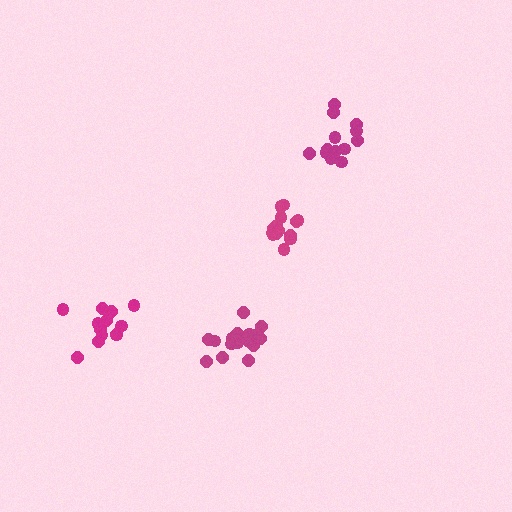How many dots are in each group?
Group 1: 14 dots, Group 2: 13 dots, Group 3: 14 dots, Group 4: 19 dots (60 total).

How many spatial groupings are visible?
There are 4 spatial groupings.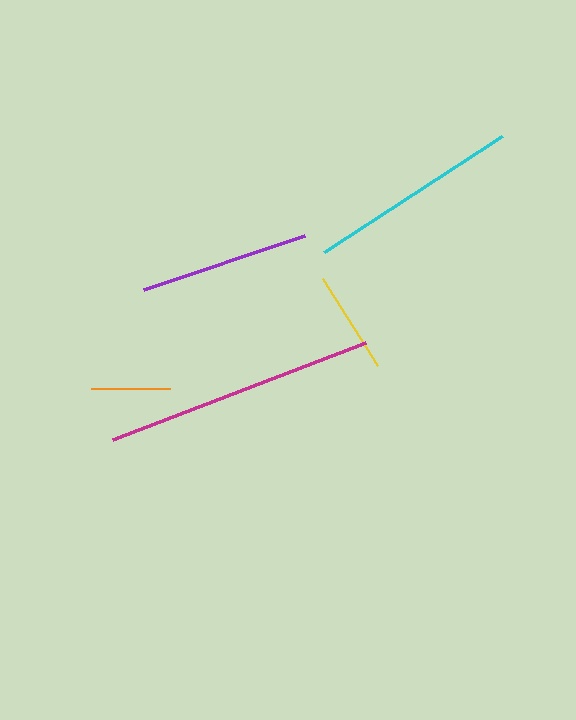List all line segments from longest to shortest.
From longest to shortest: magenta, cyan, purple, yellow, orange.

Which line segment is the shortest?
The orange line is the shortest at approximately 79 pixels.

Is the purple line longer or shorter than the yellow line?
The purple line is longer than the yellow line.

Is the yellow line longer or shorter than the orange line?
The yellow line is longer than the orange line.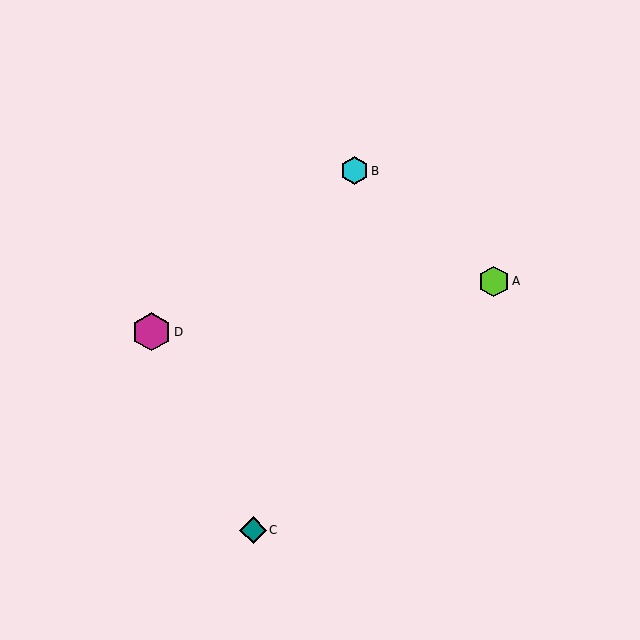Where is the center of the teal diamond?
The center of the teal diamond is at (253, 530).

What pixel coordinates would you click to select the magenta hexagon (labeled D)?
Click at (152, 332) to select the magenta hexagon D.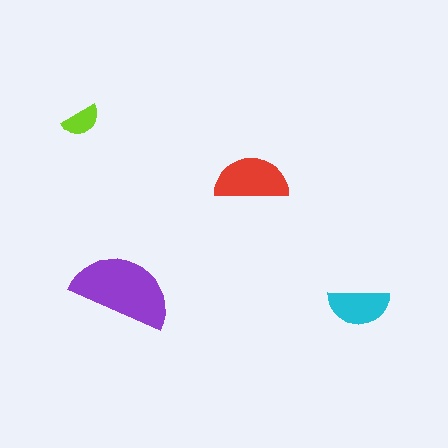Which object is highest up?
The lime semicircle is topmost.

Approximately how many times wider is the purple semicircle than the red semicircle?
About 1.5 times wider.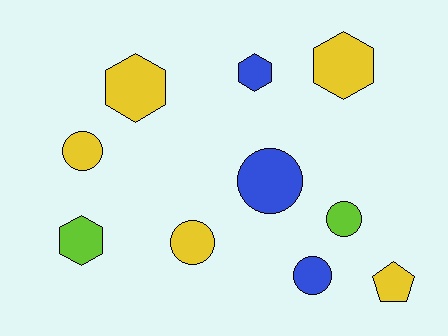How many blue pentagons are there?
There are no blue pentagons.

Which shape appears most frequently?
Circle, with 5 objects.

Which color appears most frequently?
Yellow, with 5 objects.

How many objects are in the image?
There are 10 objects.